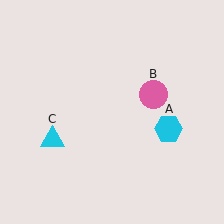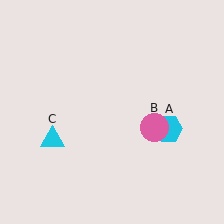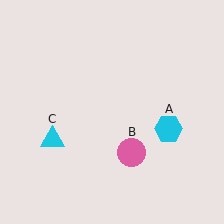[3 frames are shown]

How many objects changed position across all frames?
1 object changed position: pink circle (object B).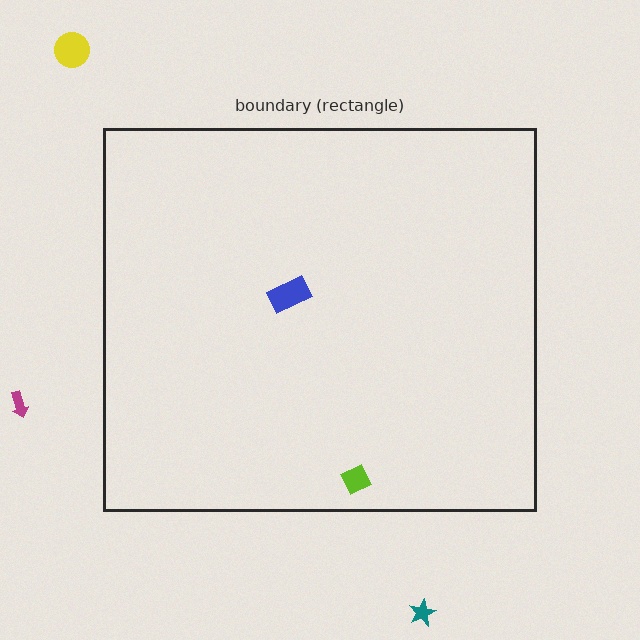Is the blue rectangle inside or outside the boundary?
Inside.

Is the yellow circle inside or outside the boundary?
Outside.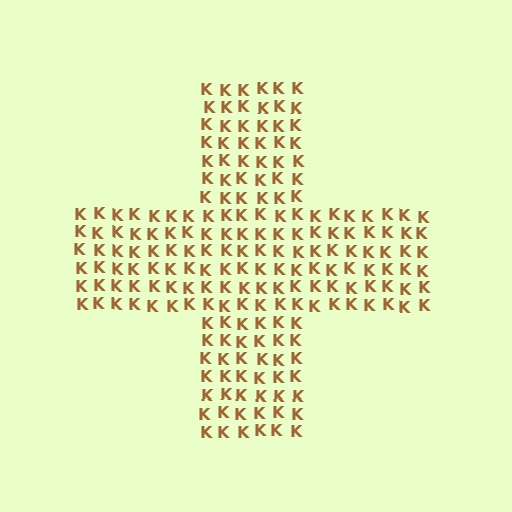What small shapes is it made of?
It is made of small letter K's.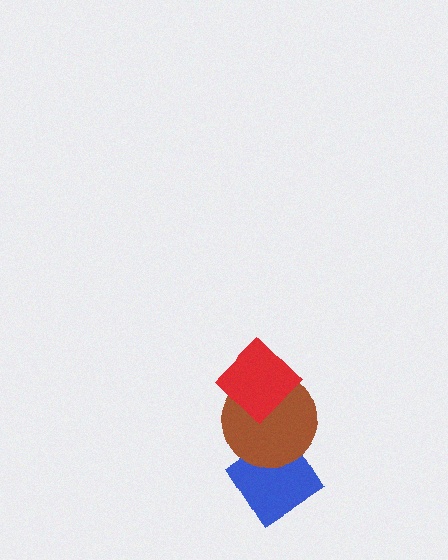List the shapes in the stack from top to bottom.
From top to bottom: the red diamond, the brown circle, the blue diamond.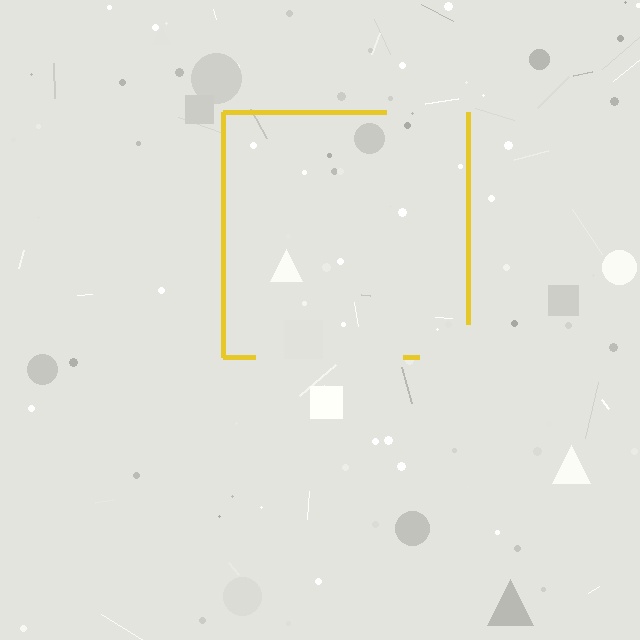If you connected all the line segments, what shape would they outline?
They would outline a square.